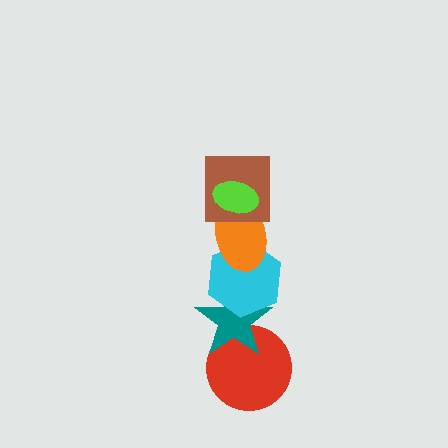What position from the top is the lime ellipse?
The lime ellipse is 1st from the top.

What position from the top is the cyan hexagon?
The cyan hexagon is 4th from the top.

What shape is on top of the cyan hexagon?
The orange ellipse is on top of the cyan hexagon.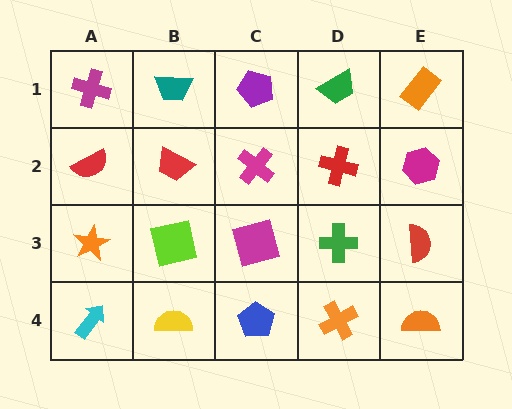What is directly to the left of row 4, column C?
A yellow semicircle.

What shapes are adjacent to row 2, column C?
A purple pentagon (row 1, column C), a magenta square (row 3, column C), a red trapezoid (row 2, column B), a red cross (row 2, column D).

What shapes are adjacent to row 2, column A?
A magenta cross (row 1, column A), an orange star (row 3, column A), a red trapezoid (row 2, column B).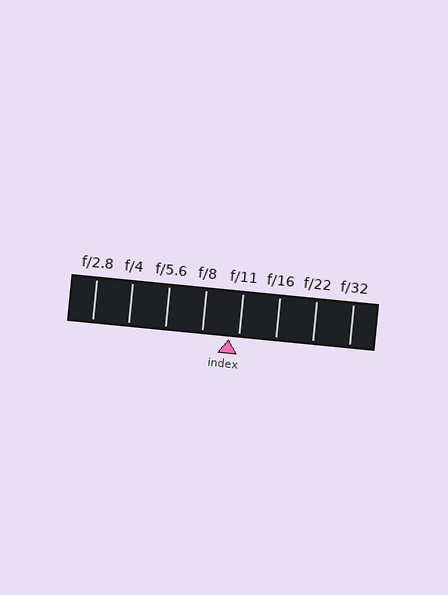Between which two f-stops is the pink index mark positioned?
The index mark is between f/8 and f/11.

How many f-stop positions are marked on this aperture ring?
There are 8 f-stop positions marked.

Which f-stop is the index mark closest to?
The index mark is closest to f/11.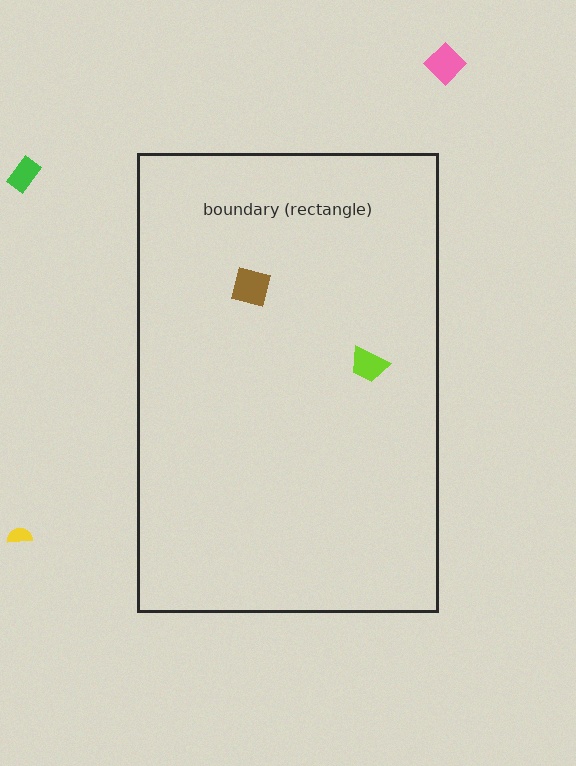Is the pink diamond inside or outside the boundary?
Outside.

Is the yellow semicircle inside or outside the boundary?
Outside.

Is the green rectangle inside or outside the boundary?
Outside.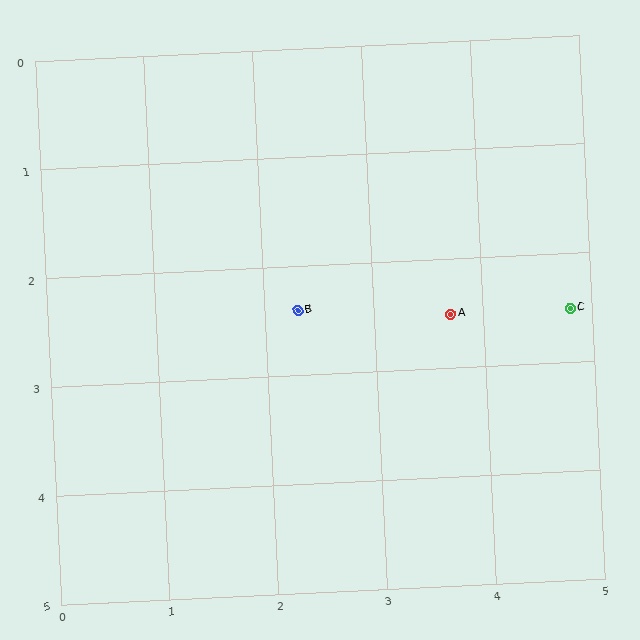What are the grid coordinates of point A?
Point A is at approximately (3.7, 2.5).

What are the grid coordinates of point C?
Point C is at approximately (4.8, 2.5).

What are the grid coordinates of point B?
Point B is at approximately (2.3, 2.4).